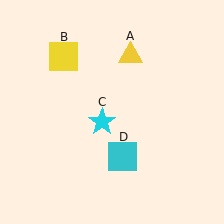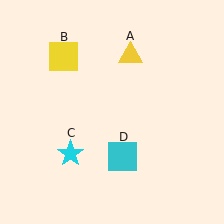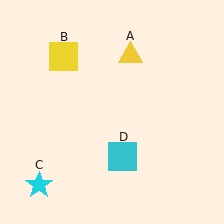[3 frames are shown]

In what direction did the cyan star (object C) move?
The cyan star (object C) moved down and to the left.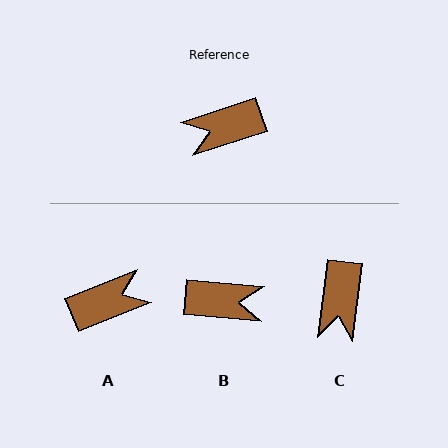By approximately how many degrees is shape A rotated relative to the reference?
Approximately 176 degrees clockwise.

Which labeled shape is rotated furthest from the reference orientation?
A, about 176 degrees away.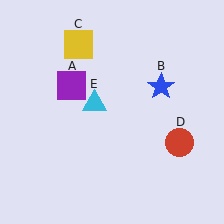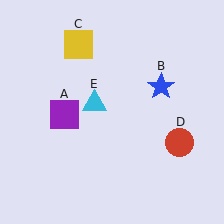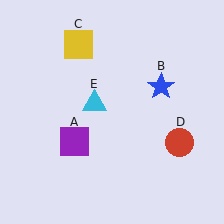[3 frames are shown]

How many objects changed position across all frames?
1 object changed position: purple square (object A).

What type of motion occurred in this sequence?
The purple square (object A) rotated counterclockwise around the center of the scene.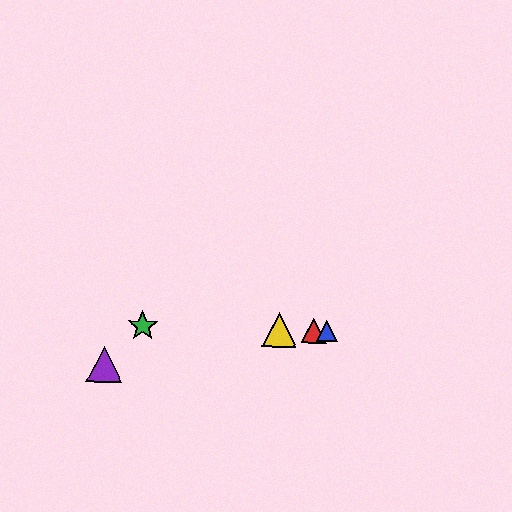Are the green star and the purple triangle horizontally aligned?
No, the green star is at y≈326 and the purple triangle is at y≈365.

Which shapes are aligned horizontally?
The red triangle, the blue triangle, the green star, the yellow triangle are aligned horizontally.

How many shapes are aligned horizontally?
4 shapes (the red triangle, the blue triangle, the green star, the yellow triangle) are aligned horizontally.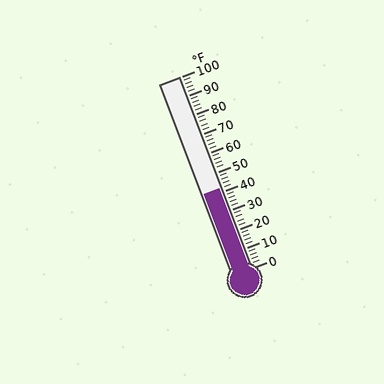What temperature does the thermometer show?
The thermometer shows approximately 42°F.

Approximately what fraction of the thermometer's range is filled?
The thermometer is filled to approximately 40% of its range.